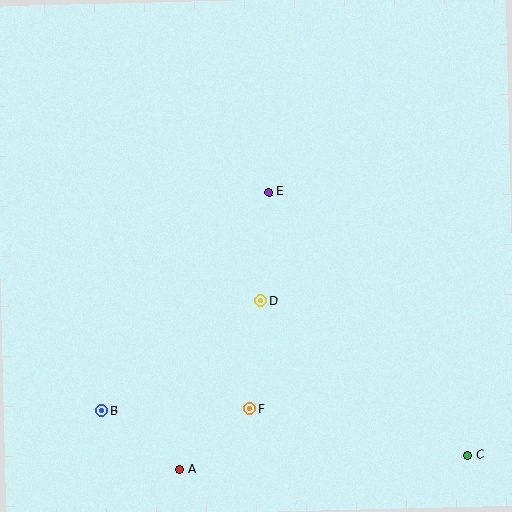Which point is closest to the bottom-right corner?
Point C is closest to the bottom-right corner.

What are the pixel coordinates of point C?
Point C is at (467, 455).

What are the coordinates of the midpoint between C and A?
The midpoint between C and A is at (324, 462).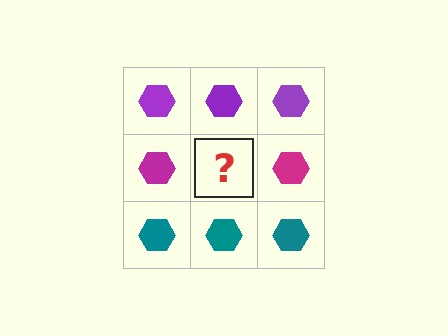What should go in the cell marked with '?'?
The missing cell should contain a magenta hexagon.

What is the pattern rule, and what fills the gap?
The rule is that each row has a consistent color. The gap should be filled with a magenta hexagon.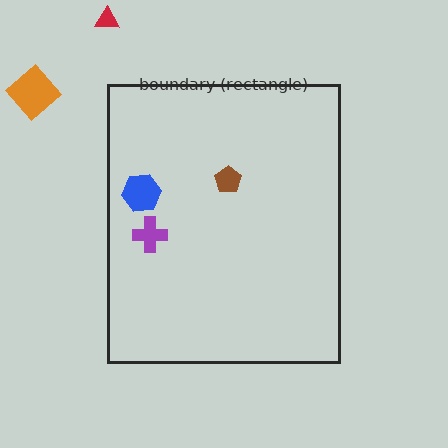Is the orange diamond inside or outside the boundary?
Outside.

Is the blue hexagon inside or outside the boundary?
Inside.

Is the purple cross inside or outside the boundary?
Inside.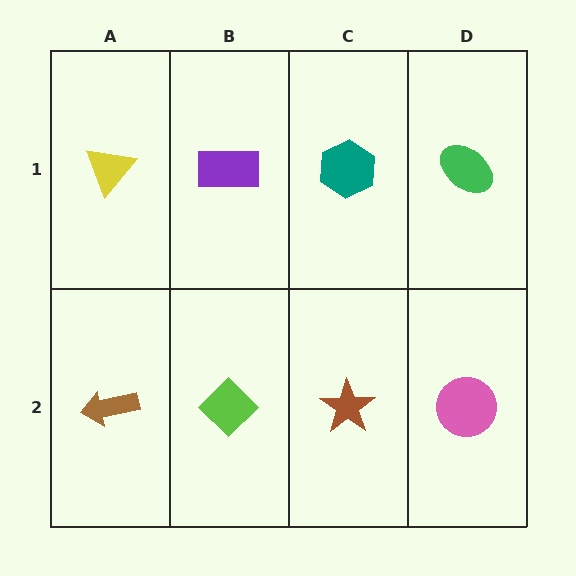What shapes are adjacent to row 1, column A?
A brown arrow (row 2, column A), a purple rectangle (row 1, column B).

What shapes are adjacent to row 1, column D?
A pink circle (row 2, column D), a teal hexagon (row 1, column C).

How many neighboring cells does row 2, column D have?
2.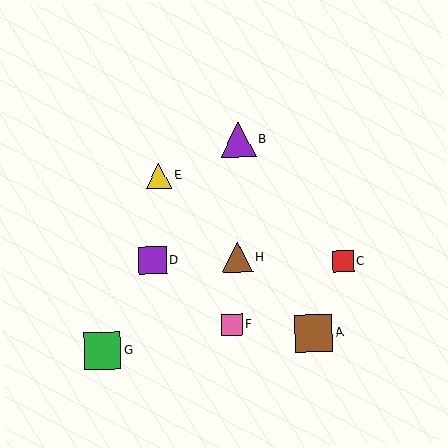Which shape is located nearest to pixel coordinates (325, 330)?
The brown square (labeled A) at (314, 333) is nearest to that location.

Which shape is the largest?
The brown square (labeled A) is the largest.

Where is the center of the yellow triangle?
The center of the yellow triangle is at (159, 176).